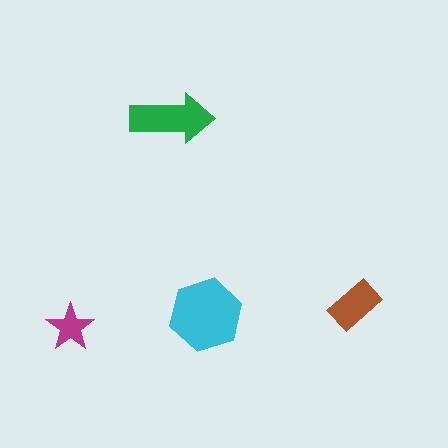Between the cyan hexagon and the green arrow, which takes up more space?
The cyan hexagon.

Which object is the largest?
The cyan hexagon.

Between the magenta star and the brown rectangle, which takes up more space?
The brown rectangle.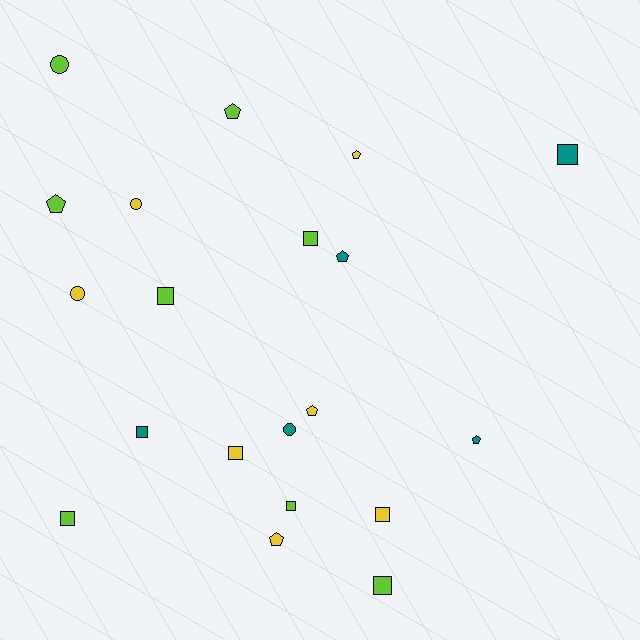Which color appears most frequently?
Lime, with 8 objects.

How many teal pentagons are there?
There are 2 teal pentagons.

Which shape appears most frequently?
Square, with 9 objects.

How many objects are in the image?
There are 20 objects.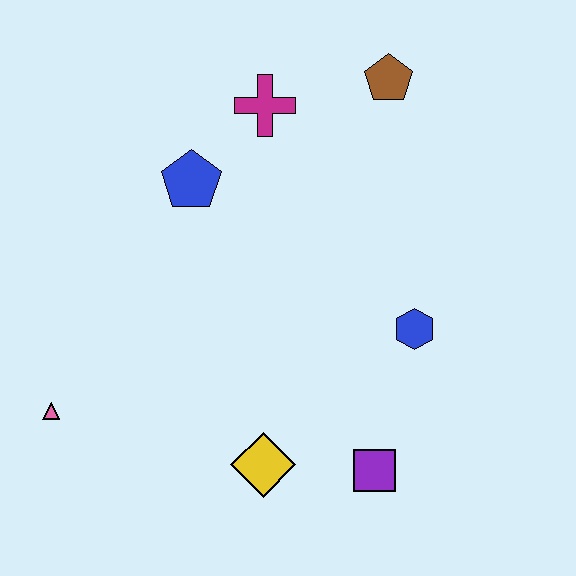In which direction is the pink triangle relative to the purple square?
The pink triangle is to the left of the purple square.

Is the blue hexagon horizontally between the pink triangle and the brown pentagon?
No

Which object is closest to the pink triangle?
The yellow diamond is closest to the pink triangle.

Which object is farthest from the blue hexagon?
The pink triangle is farthest from the blue hexagon.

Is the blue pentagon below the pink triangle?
No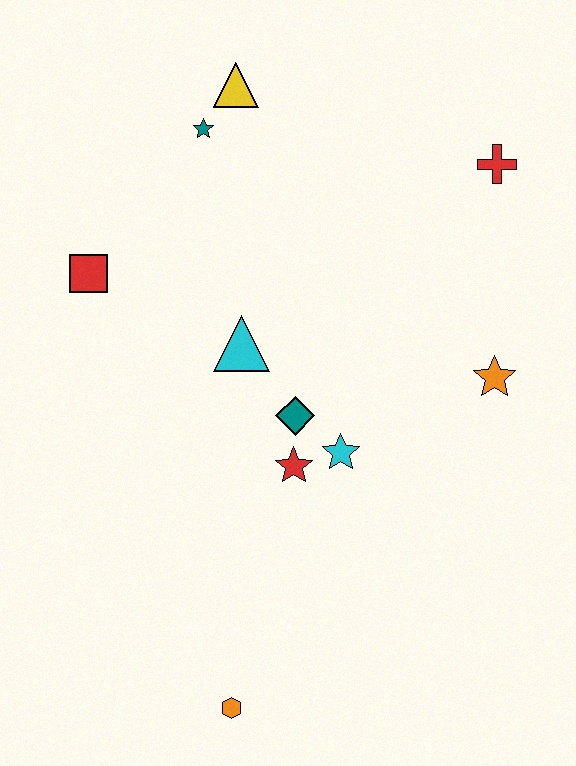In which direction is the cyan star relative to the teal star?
The cyan star is below the teal star.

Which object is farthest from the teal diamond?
The yellow triangle is farthest from the teal diamond.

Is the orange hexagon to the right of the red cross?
No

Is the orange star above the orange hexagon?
Yes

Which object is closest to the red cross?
The orange star is closest to the red cross.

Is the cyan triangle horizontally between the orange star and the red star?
No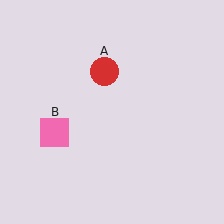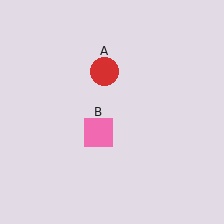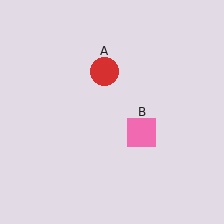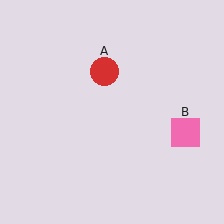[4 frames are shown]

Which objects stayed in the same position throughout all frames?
Red circle (object A) remained stationary.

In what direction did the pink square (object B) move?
The pink square (object B) moved right.